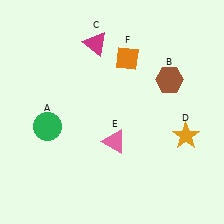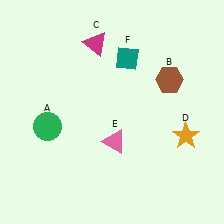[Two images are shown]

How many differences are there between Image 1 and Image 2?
There is 1 difference between the two images.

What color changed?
The diamond (F) changed from orange in Image 1 to teal in Image 2.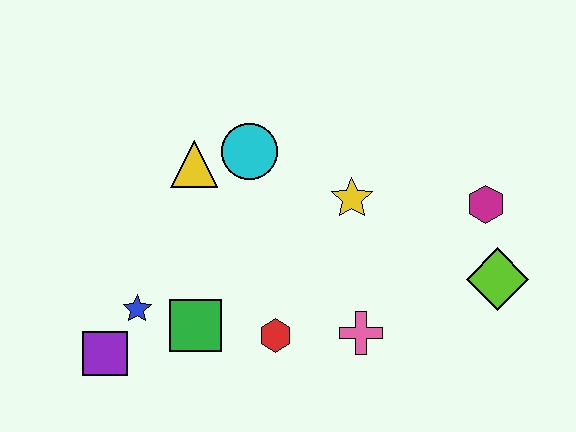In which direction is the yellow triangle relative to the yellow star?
The yellow triangle is to the left of the yellow star.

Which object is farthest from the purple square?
The magenta hexagon is farthest from the purple square.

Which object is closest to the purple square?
The blue star is closest to the purple square.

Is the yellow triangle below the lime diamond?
No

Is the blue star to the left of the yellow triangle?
Yes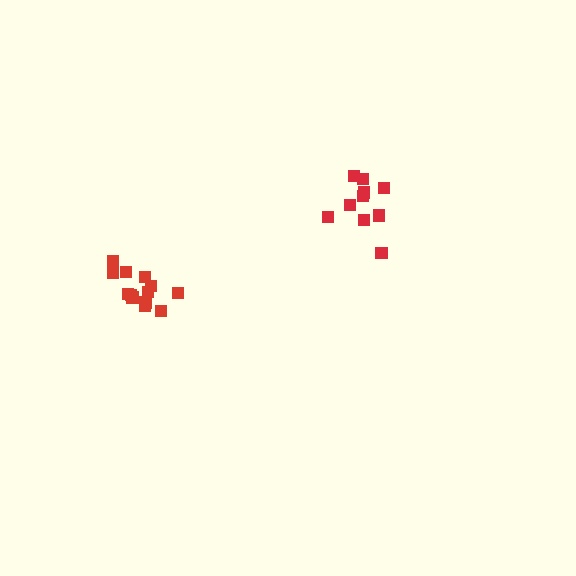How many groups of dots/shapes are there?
There are 2 groups.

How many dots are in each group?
Group 1: 10 dots, Group 2: 13 dots (23 total).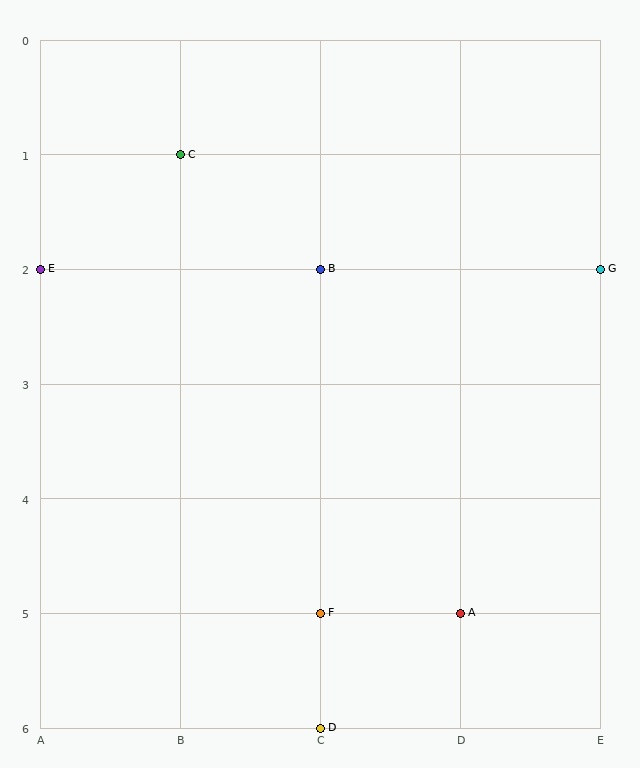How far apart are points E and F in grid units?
Points E and F are 2 columns and 3 rows apart (about 3.6 grid units diagonally).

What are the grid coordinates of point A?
Point A is at grid coordinates (D, 5).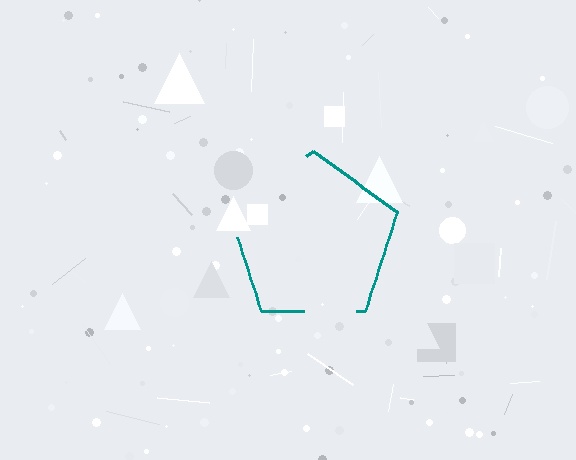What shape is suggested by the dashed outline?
The dashed outline suggests a pentagon.